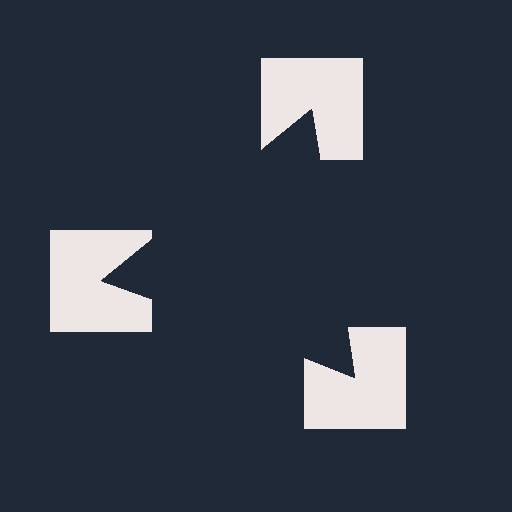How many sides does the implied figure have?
3 sides.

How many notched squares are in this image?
There are 3 — one at each vertex of the illusory triangle.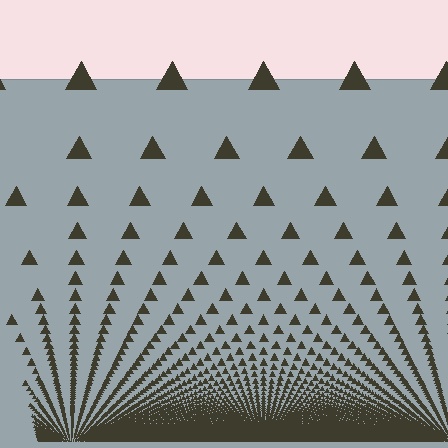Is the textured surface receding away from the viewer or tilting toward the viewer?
The surface appears to tilt toward the viewer. Texture elements get larger and sparser toward the top.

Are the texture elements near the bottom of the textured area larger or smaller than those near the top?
Smaller. The gradient is inverted — elements near the bottom are smaller and denser.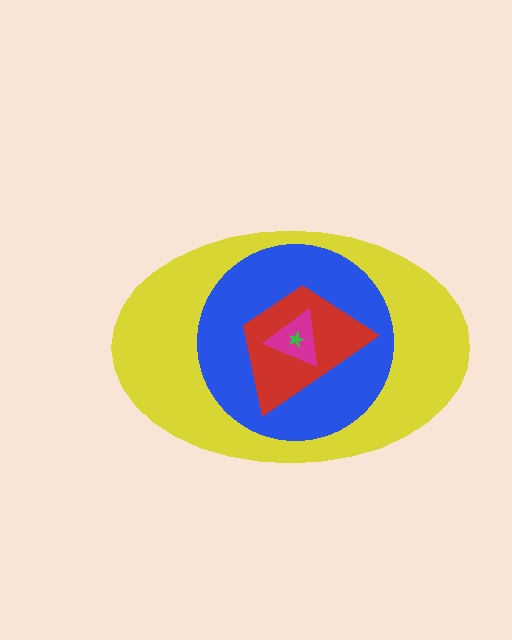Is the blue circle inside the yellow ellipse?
Yes.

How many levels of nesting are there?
5.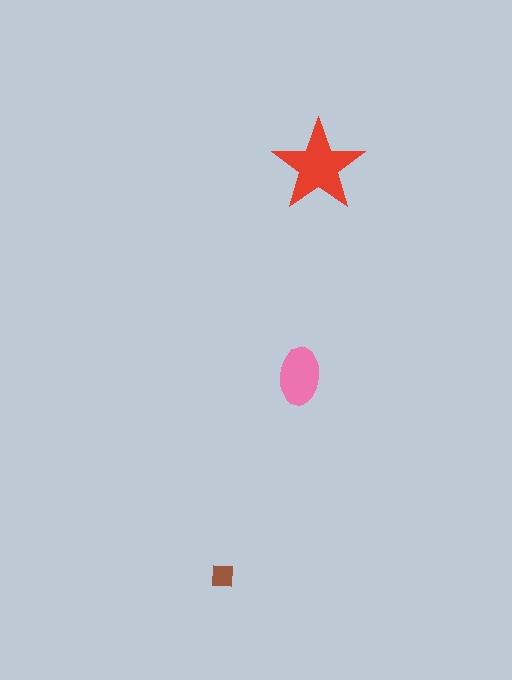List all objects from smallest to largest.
The brown square, the pink ellipse, the red star.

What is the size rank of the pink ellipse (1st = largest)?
2nd.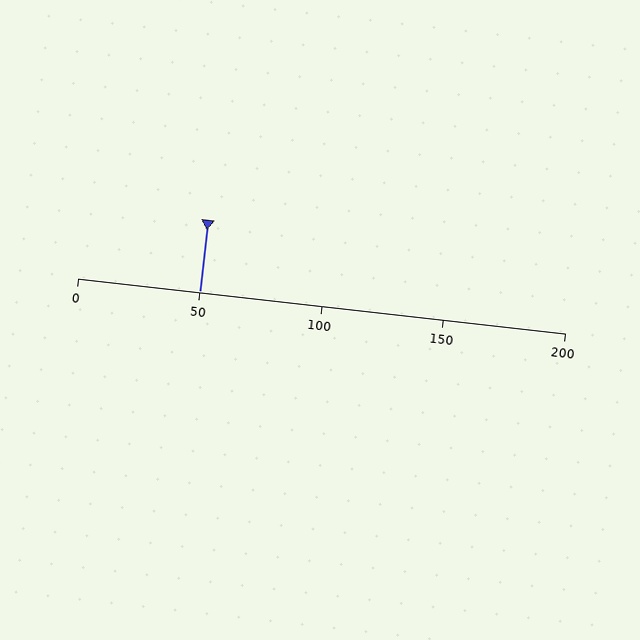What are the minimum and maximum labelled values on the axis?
The axis runs from 0 to 200.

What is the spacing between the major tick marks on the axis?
The major ticks are spaced 50 apart.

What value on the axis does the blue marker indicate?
The marker indicates approximately 50.